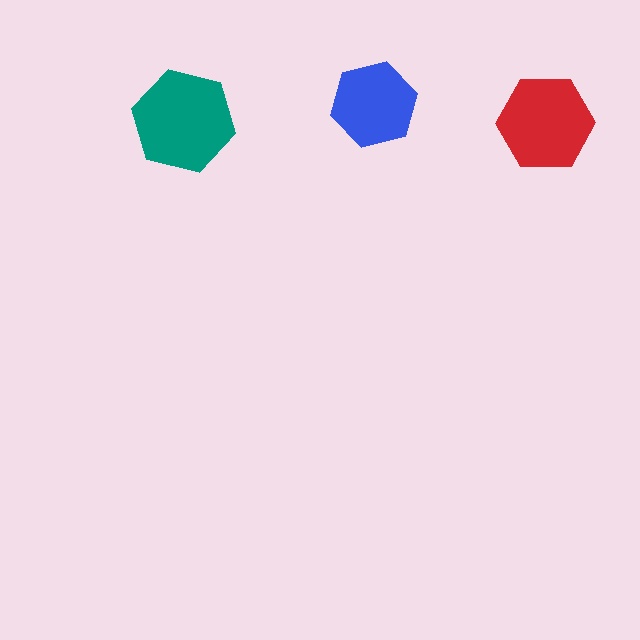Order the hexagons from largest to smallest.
the teal one, the red one, the blue one.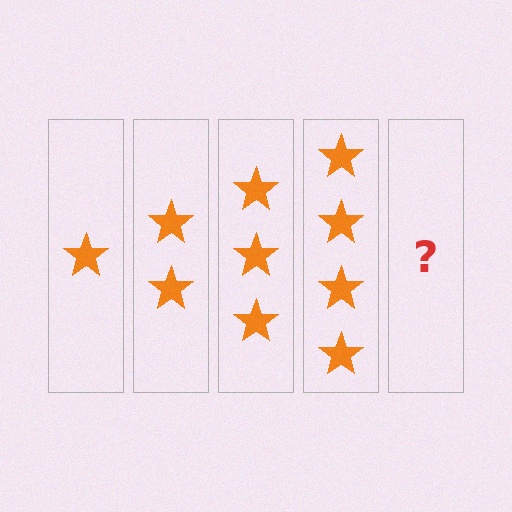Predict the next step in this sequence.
The next step is 5 stars.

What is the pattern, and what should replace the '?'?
The pattern is that each step adds one more star. The '?' should be 5 stars.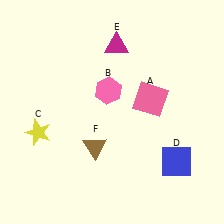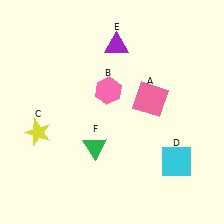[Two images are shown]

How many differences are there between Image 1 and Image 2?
There are 3 differences between the two images.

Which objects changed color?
D changed from blue to cyan. E changed from magenta to purple. F changed from brown to green.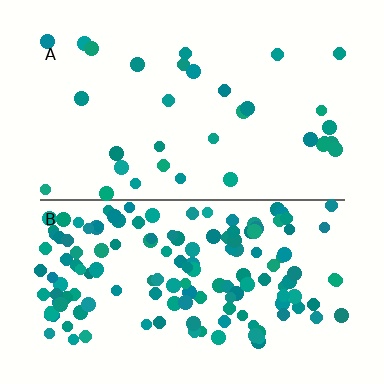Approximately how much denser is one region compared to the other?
Approximately 4.3× — region B over region A.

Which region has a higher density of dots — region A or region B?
B (the bottom).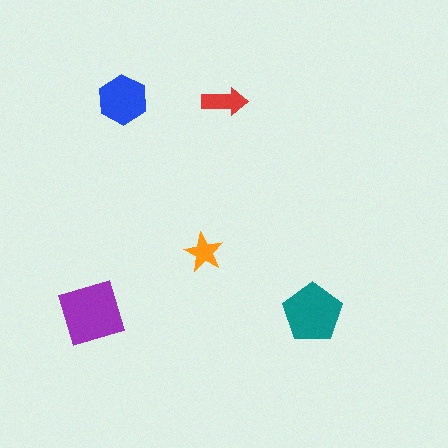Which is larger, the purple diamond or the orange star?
The purple diamond.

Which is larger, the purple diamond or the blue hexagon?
The purple diamond.